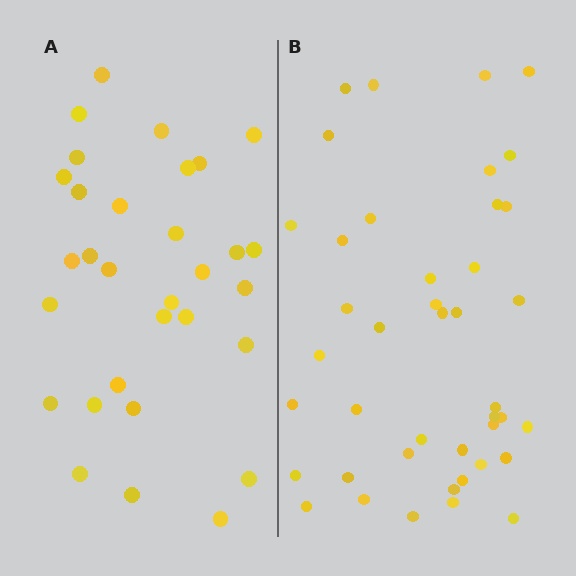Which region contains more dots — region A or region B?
Region B (the right region) has more dots.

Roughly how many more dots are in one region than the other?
Region B has roughly 12 or so more dots than region A.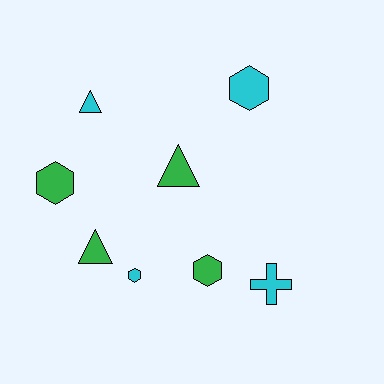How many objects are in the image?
There are 8 objects.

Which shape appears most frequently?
Hexagon, with 4 objects.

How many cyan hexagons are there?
There are 2 cyan hexagons.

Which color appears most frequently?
Cyan, with 4 objects.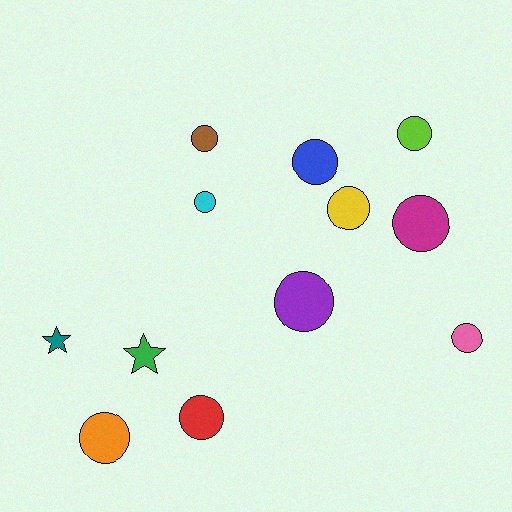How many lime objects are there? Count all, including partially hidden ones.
There is 1 lime object.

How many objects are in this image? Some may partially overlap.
There are 12 objects.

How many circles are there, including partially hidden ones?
There are 10 circles.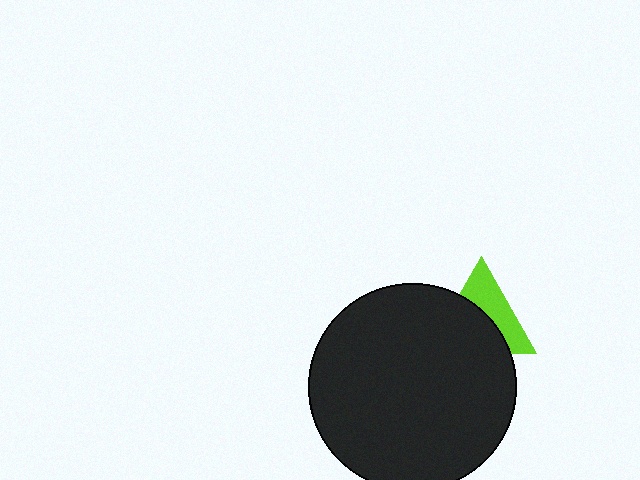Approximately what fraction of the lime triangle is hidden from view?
Roughly 54% of the lime triangle is hidden behind the black circle.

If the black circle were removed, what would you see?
You would see the complete lime triangle.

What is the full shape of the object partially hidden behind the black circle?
The partially hidden object is a lime triangle.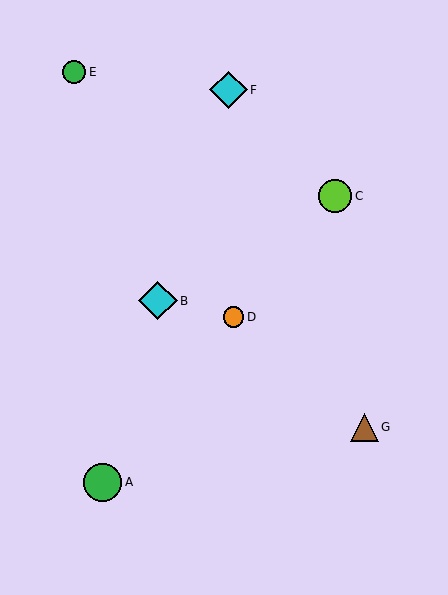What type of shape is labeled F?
Shape F is a cyan diamond.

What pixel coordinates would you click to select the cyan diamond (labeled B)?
Click at (158, 301) to select the cyan diamond B.